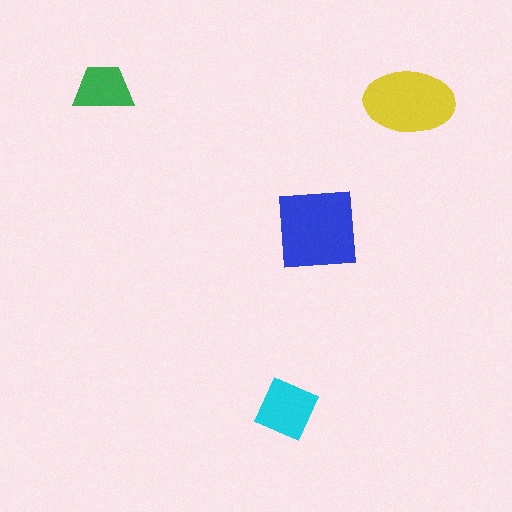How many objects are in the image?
There are 4 objects in the image.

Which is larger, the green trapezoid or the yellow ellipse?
The yellow ellipse.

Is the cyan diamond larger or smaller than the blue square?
Smaller.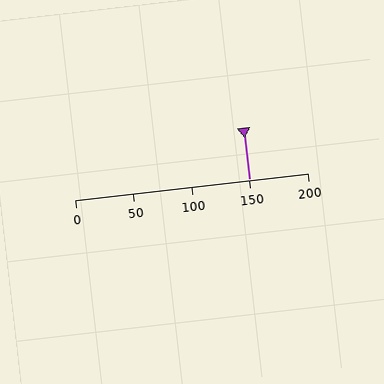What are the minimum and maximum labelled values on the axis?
The axis runs from 0 to 200.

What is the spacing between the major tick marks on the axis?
The major ticks are spaced 50 apart.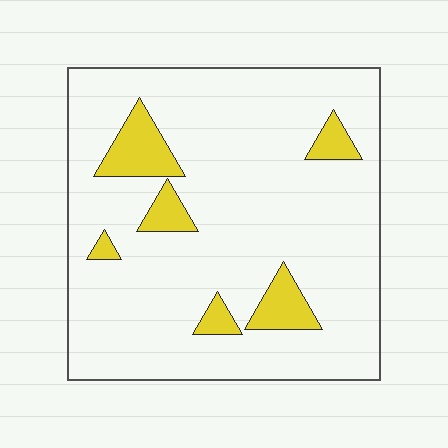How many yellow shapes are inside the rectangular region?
6.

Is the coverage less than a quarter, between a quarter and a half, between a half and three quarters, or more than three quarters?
Less than a quarter.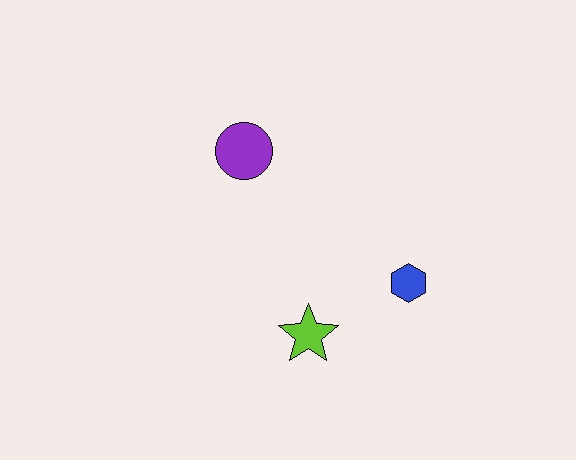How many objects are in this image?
There are 3 objects.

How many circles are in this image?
There is 1 circle.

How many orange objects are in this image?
There are no orange objects.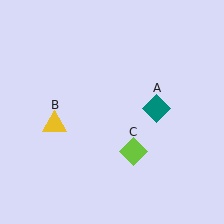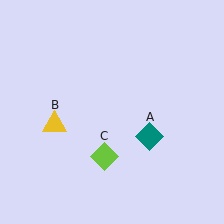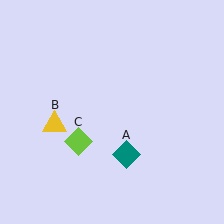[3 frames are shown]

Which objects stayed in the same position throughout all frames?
Yellow triangle (object B) remained stationary.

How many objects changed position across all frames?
2 objects changed position: teal diamond (object A), lime diamond (object C).